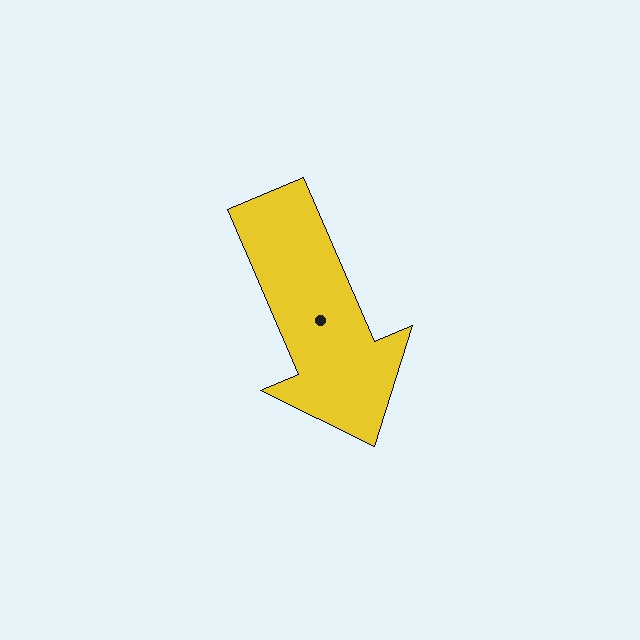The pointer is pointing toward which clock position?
Roughly 5 o'clock.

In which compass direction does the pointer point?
Southeast.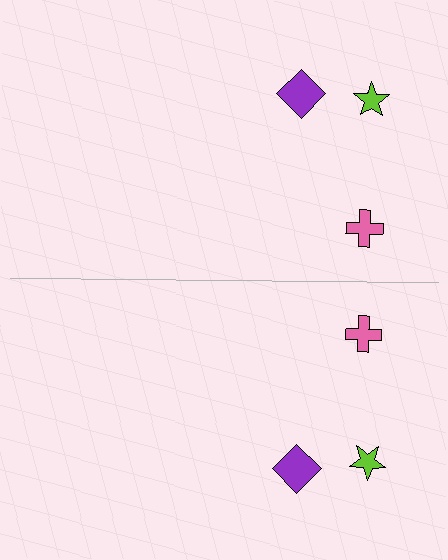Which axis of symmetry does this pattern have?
The pattern has a horizontal axis of symmetry running through the center of the image.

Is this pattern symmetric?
Yes, this pattern has bilateral (reflection) symmetry.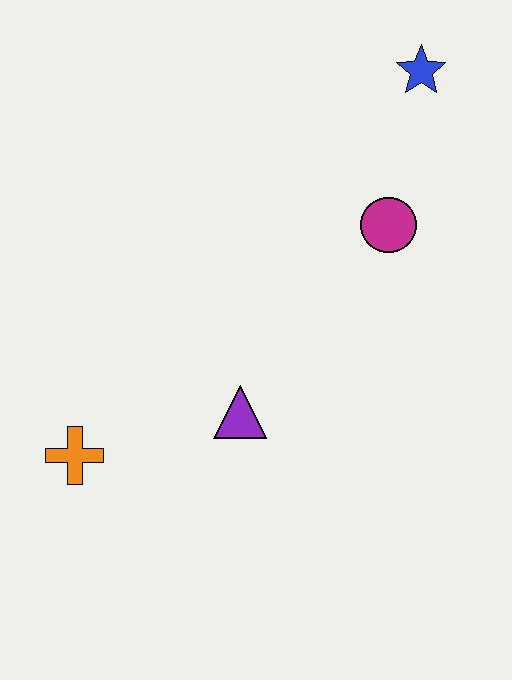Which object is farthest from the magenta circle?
The orange cross is farthest from the magenta circle.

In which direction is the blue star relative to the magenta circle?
The blue star is above the magenta circle.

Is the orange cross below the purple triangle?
Yes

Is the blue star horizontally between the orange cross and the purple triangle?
No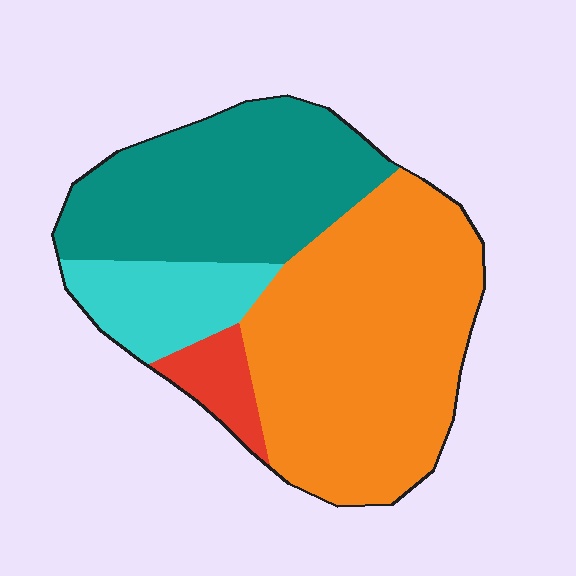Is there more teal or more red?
Teal.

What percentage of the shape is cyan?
Cyan takes up about one eighth (1/8) of the shape.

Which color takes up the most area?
Orange, at roughly 50%.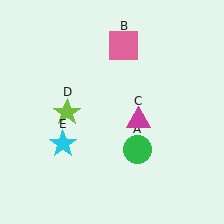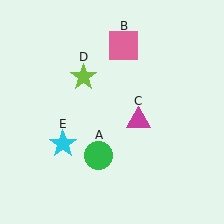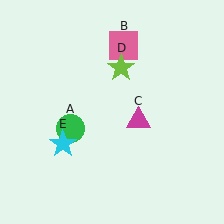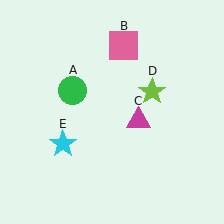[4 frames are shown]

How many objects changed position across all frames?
2 objects changed position: green circle (object A), lime star (object D).